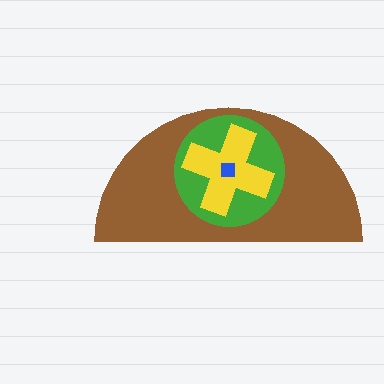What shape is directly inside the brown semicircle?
The green circle.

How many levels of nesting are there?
4.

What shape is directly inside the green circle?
The yellow cross.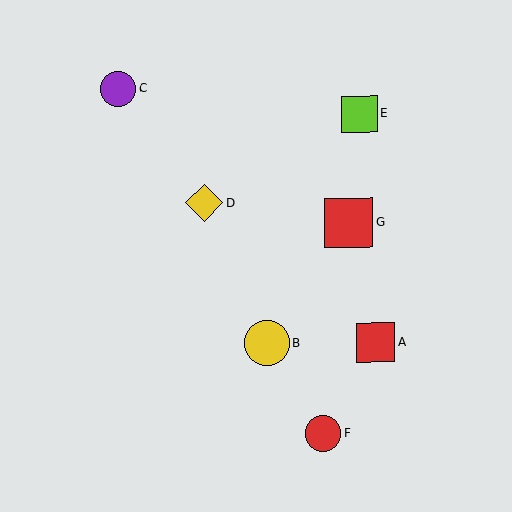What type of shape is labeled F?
Shape F is a red circle.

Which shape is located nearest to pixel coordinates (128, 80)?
The purple circle (labeled C) at (118, 89) is nearest to that location.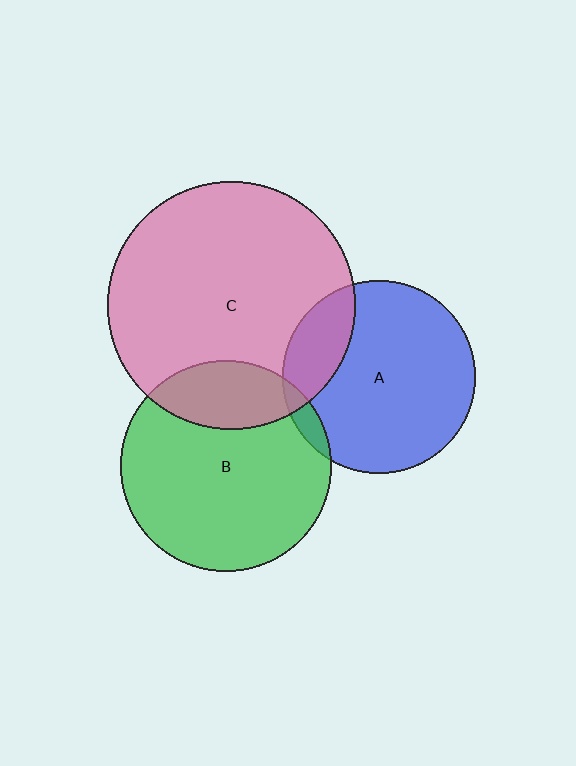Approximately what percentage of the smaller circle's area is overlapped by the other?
Approximately 5%.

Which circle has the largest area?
Circle C (pink).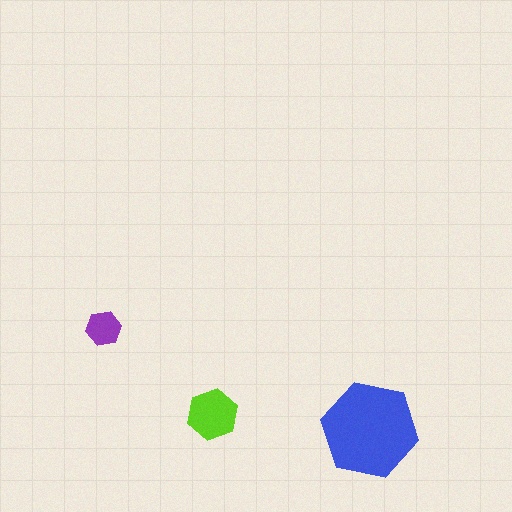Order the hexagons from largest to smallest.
the blue one, the lime one, the purple one.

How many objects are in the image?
There are 3 objects in the image.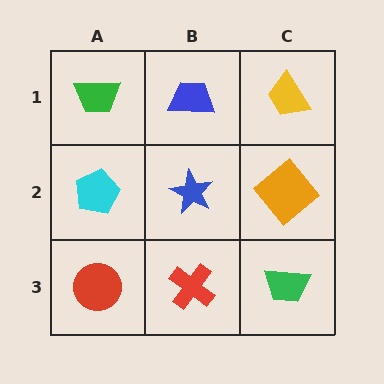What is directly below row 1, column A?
A cyan pentagon.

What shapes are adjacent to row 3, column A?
A cyan pentagon (row 2, column A), a red cross (row 3, column B).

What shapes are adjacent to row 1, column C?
An orange diamond (row 2, column C), a blue trapezoid (row 1, column B).